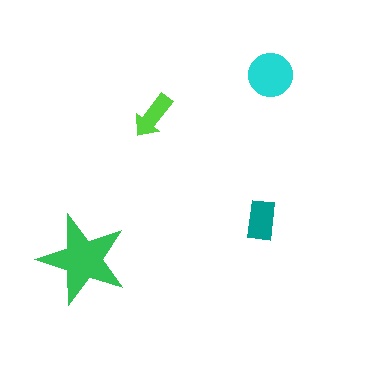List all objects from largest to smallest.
The green star, the cyan circle, the teal rectangle, the lime arrow.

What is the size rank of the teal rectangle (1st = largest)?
3rd.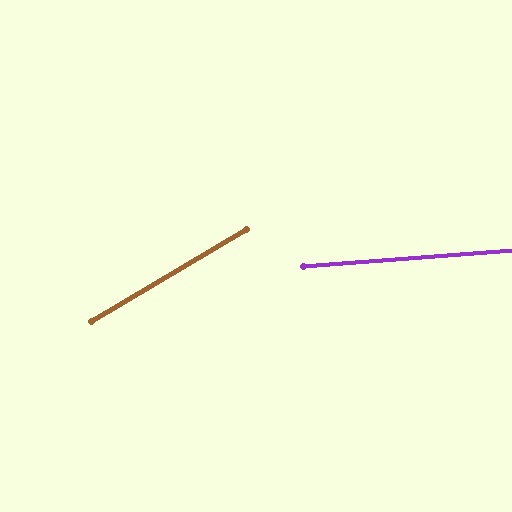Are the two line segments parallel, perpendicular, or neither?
Neither parallel nor perpendicular — they differ by about 27°.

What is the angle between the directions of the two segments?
Approximately 27 degrees.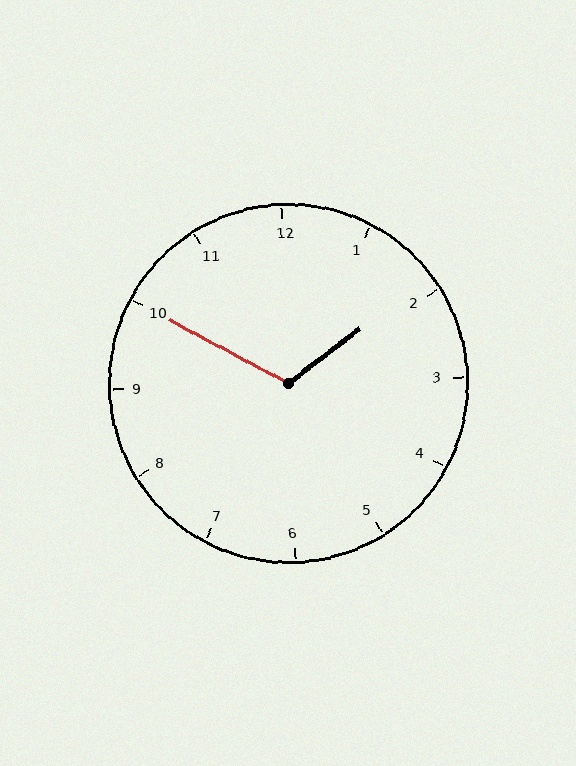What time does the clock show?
1:50.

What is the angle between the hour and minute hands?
Approximately 115 degrees.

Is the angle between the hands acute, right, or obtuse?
It is obtuse.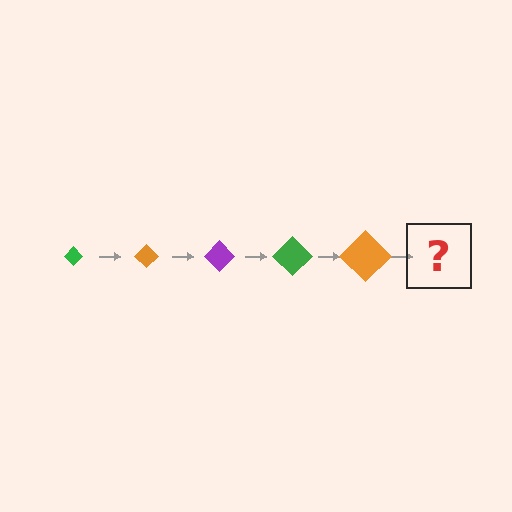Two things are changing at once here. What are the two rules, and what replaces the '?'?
The two rules are that the diamond grows larger each step and the color cycles through green, orange, and purple. The '?' should be a purple diamond, larger than the previous one.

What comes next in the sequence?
The next element should be a purple diamond, larger than the previous one.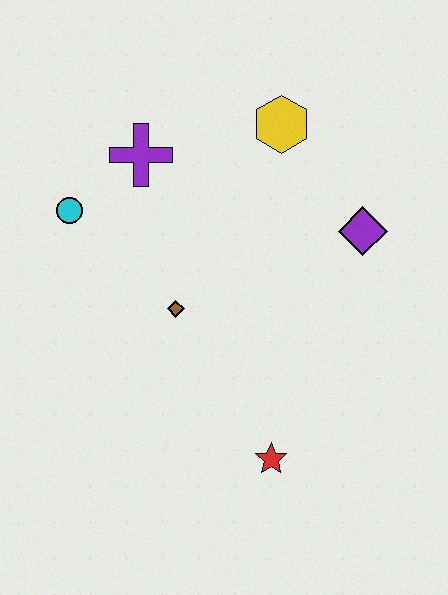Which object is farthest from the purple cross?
The red star is farthest from the purple cross.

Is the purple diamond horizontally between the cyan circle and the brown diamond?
No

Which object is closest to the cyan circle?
The purple cross is closest to the cyan circle.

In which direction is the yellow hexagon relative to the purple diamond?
The yellow hexagon is above the purple diamond.